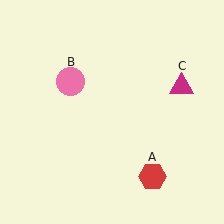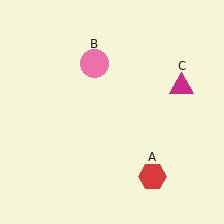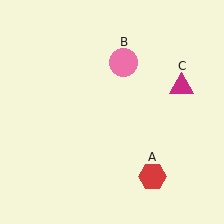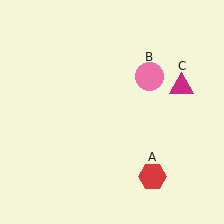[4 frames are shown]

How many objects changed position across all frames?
1 object changed position: pink circle (object B).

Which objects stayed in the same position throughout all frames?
Red hexagon (object A) and magenta triangle (object C) remained stationary.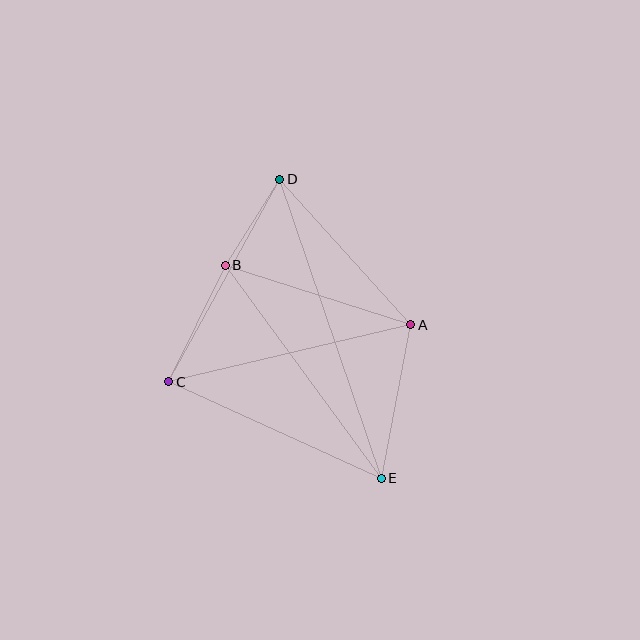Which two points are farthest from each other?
Points D and E are farthest from each other.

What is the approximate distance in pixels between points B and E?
The distance between B and E is approximately 264 pixels.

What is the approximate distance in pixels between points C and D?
The distance between C and D is approximately 231 pixels.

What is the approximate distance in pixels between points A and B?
The distance between A and B is approximately 195 pixels.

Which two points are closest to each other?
Points B and D are closest to each other.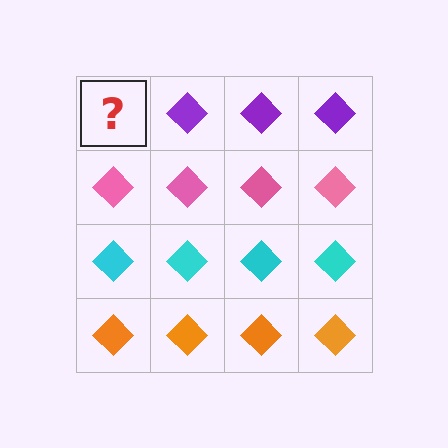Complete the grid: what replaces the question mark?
The question mark should be replaced with a purple diamond.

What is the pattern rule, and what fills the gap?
The rule is that each row has a consistent color. The gap should be filled with a purple diamond.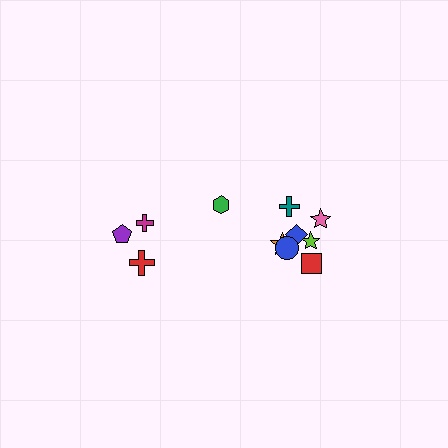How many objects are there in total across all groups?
There are 11 objects.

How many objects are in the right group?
There are 8 objects.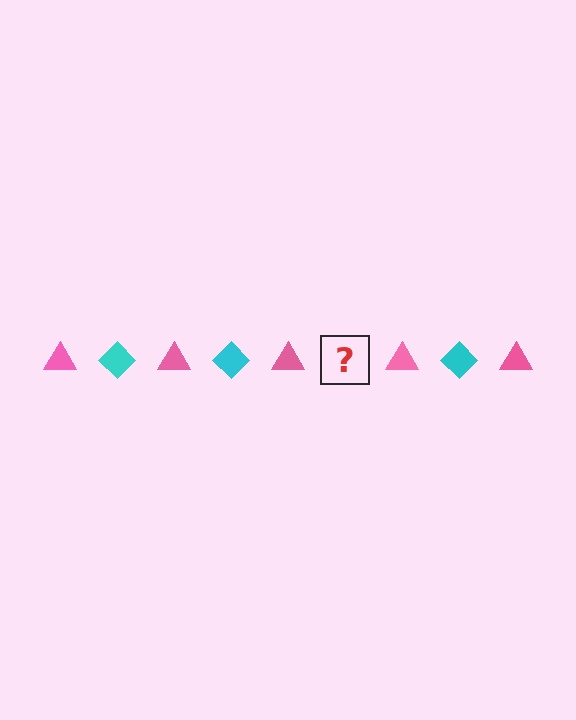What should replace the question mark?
The question mark should be replaced with a cyan diamond.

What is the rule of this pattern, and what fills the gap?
The rule is that the pattern alternates between pink triangle and cyan diamond. The gap should be filled with a cyan diamond.